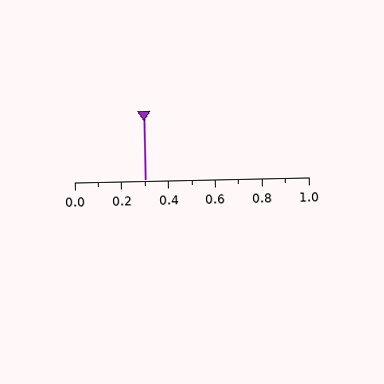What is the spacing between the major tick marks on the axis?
The major ticks are spaced 0.2 apart.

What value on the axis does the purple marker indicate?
The marker indicates approximately 0.3.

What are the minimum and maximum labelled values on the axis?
The axis runs from 0.0 to 1.0.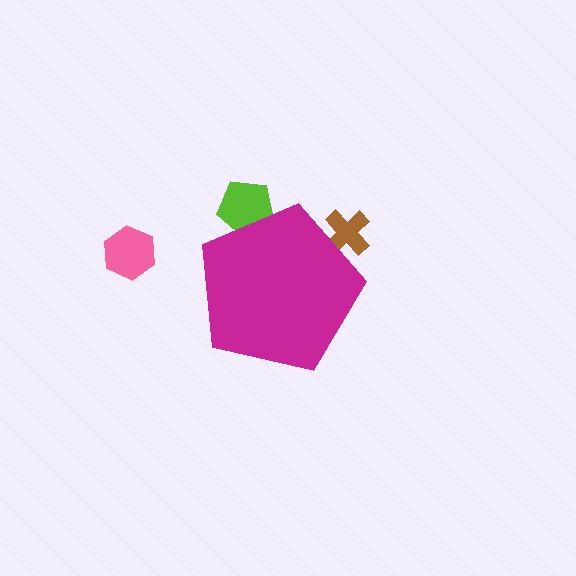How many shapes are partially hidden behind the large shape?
2 shapes are partially hidden.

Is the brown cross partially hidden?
Yes, the brown cross is partially hidden behind the magenta pentagon.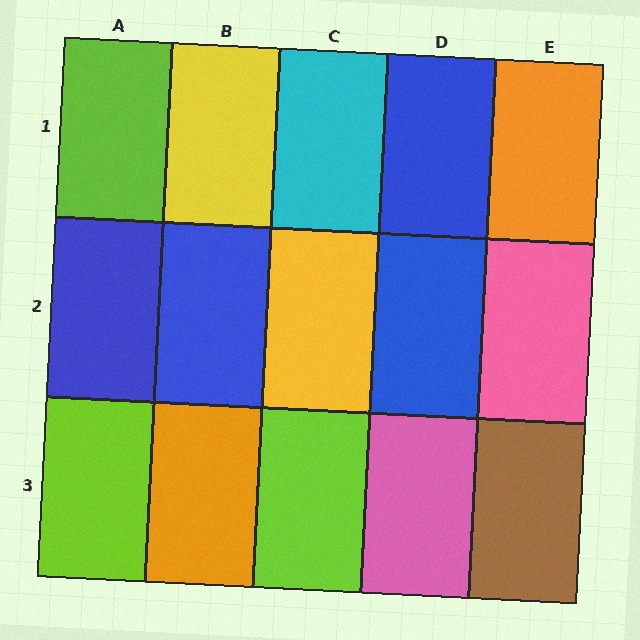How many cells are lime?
3 cells are lime.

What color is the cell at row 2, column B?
Blue.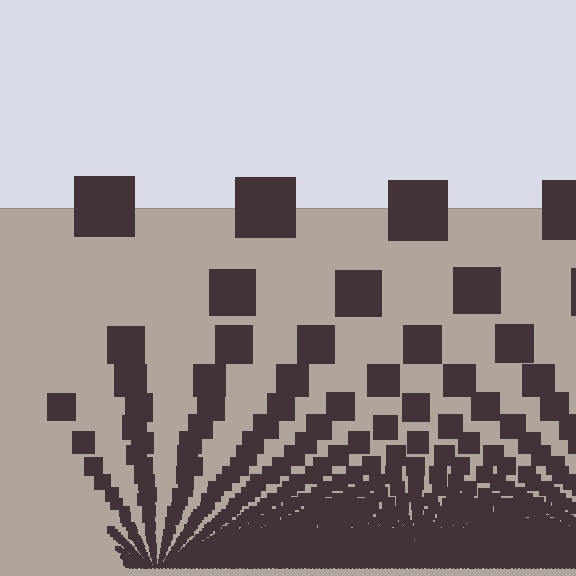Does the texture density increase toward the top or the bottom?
Density increases toward the bottom.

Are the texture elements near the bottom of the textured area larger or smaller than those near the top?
Smaller. The gradient is inverted — elements near the bottom are smaller and denser.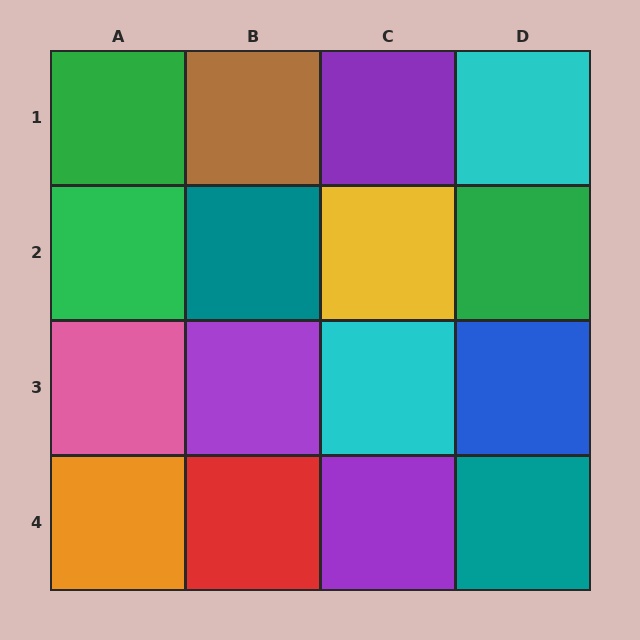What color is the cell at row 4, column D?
Teal.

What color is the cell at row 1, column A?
Green.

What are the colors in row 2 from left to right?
Green, teal, yellow, green.